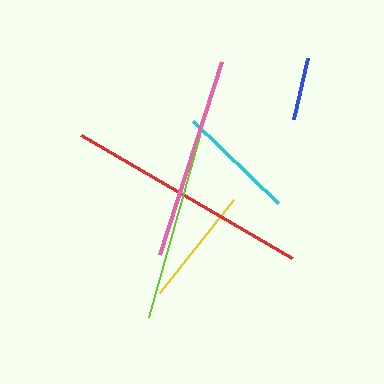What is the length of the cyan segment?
The cyan segment is approximately 118 pixels long.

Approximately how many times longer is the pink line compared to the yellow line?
The pink line is approximately 1.7 times the length of the yellow line.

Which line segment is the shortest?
The blue line is the shortest at approximately 63 pixels.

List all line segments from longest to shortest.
From longest to shortest: red, pink, lime, cyan, yellow, blue.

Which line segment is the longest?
The red line is the longest at approximately 244 pixels.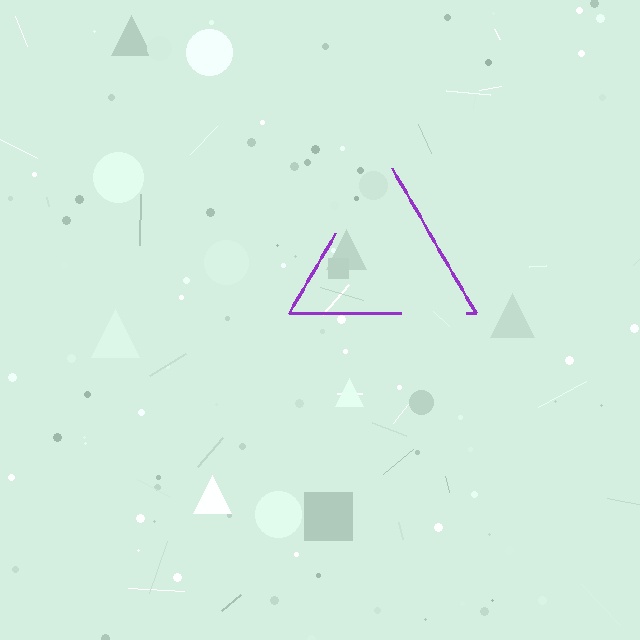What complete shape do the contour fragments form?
The contour fragments form a triangle.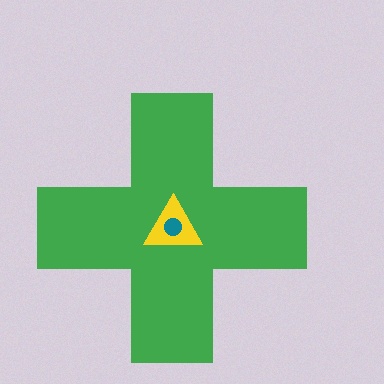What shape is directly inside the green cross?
The yellow triangle.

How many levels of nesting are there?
3.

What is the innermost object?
The teal circle.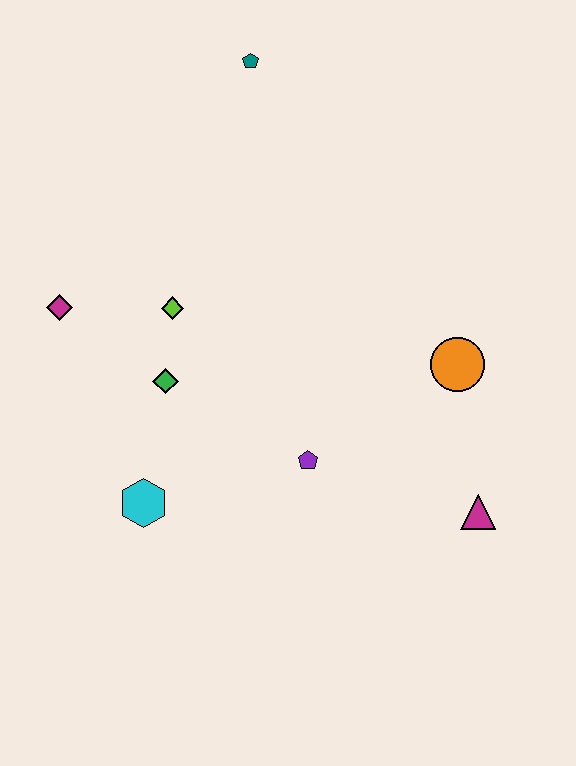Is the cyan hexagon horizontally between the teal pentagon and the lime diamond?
No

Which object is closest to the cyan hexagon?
The green diamond is closest to the cyan hexagon.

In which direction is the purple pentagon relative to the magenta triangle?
The purple pentagon is to the left of the magenta triangle.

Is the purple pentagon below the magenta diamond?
Yes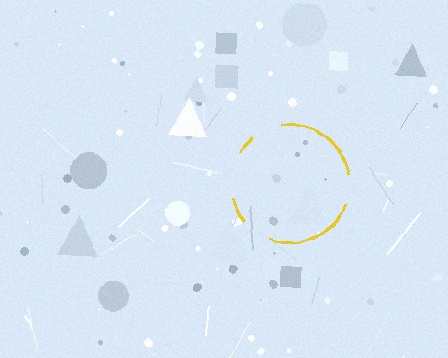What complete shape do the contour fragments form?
The contour fragments form a circle.